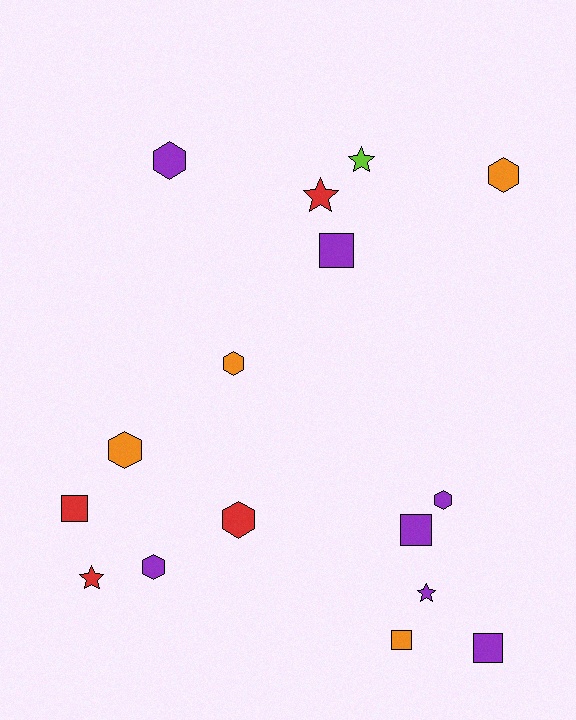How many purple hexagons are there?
There are 3 purple hexagons.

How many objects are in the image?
There are 16 objects.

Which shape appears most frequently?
Hexagon, with 7 objects.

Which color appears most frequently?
Purple, with 7 objects.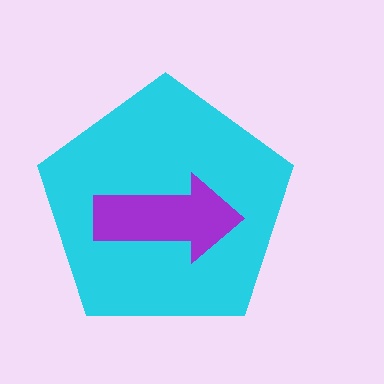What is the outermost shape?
The cyan pentagon.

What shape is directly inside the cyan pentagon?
The purple arrow.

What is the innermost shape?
The purple arrow.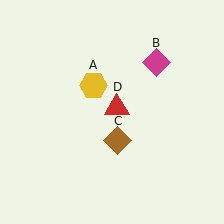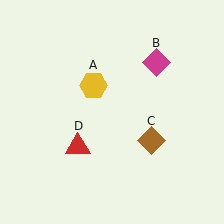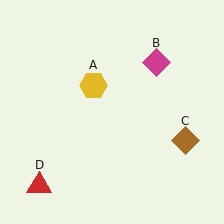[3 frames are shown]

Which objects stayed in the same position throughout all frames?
Yellow hexagon (object A) and magenta diamond (object B) remained stationary.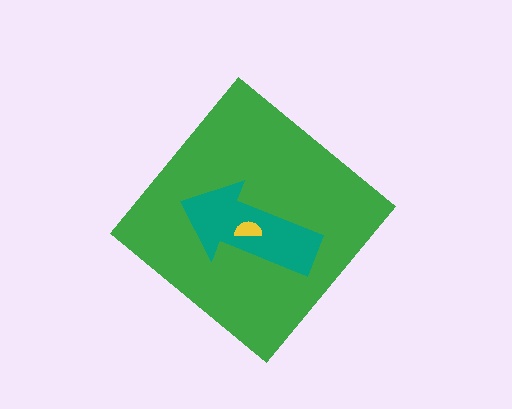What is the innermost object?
The yellow semicircle.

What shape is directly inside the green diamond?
The teal arrow.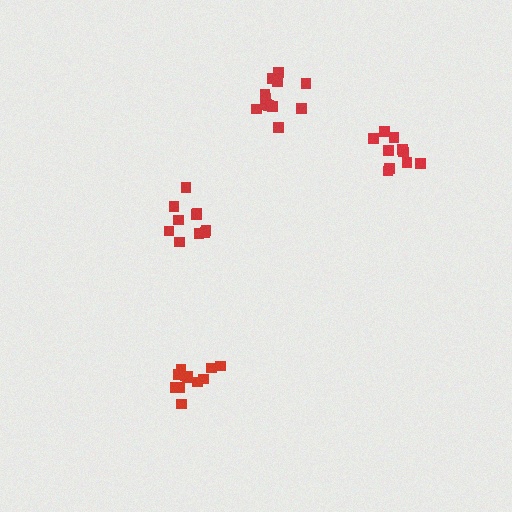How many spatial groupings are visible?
There are 4 spatial groupings.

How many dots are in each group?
Group 1: 12 dots, Group 2: 12 dots, Group 3: 10 dots, Group 4: 10 dots (44 total).